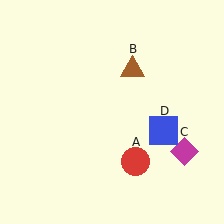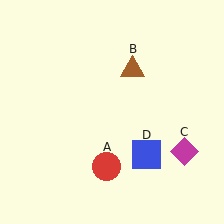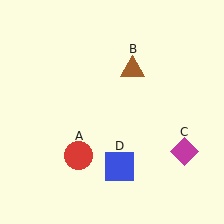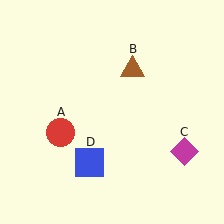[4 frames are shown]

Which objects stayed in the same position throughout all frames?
Brown triangle (object B) and magenta diamond (object C) remained stationary.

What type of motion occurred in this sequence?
The red circle (object A), blue square (object D) rotated clockwise around the center of the scene.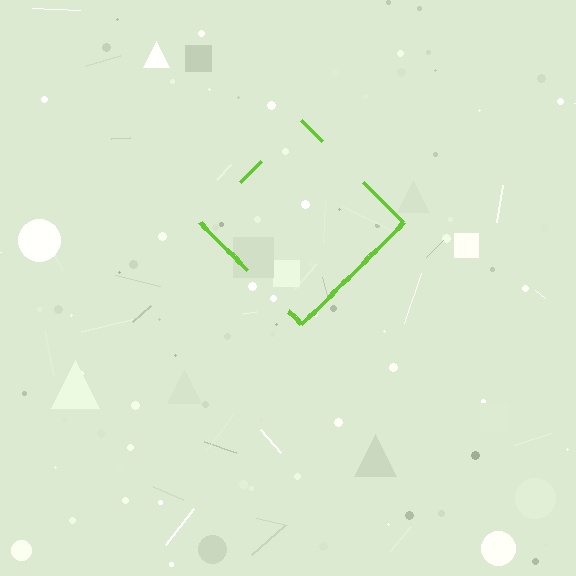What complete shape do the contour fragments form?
The contour fragments form a diamond.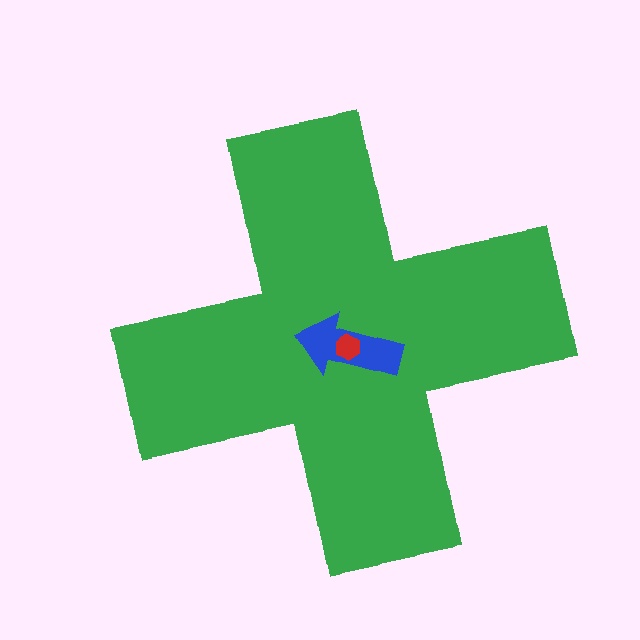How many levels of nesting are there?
3.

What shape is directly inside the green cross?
The blue arrow.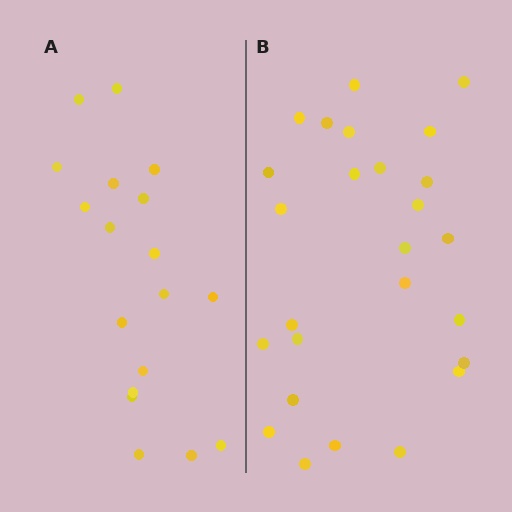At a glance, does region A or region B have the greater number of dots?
Region B (the right region) has more dots.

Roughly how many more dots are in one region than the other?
Region B has roughly 8 or so more dots than region A.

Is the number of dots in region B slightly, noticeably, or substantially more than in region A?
Region B has noticeably more, but not dramatically so. The ratio is roughly 1.4 to 1.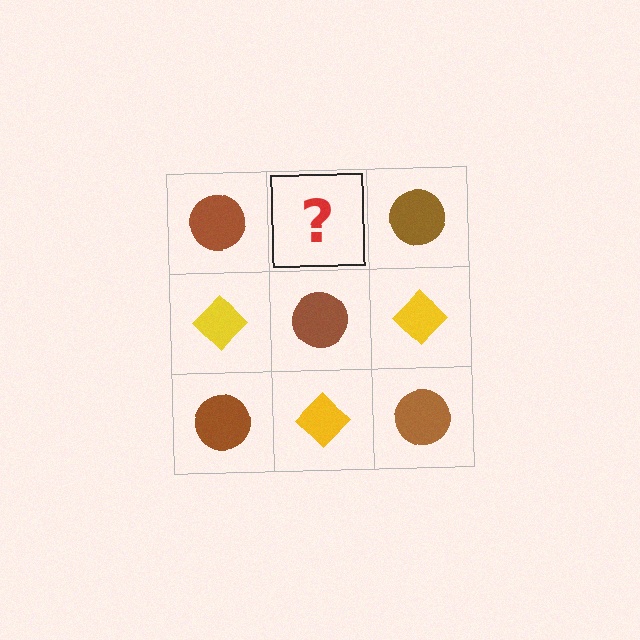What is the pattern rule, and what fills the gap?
The rule is that it alternates brown circle and yellow diamond in a checkerboard pattern. The gap should be filled with a yellow diamond.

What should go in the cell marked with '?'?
The missing cell should contain a yellow diamond.